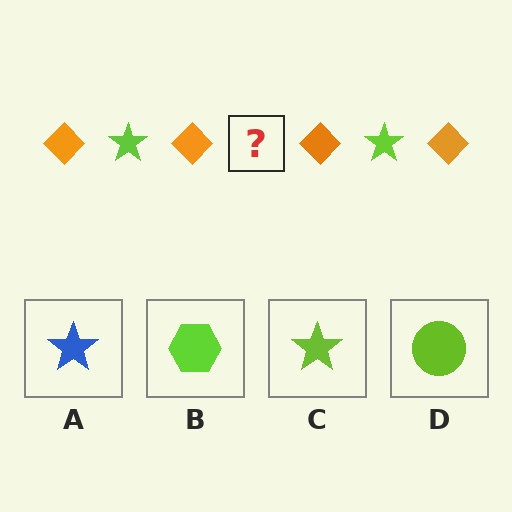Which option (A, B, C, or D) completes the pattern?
C.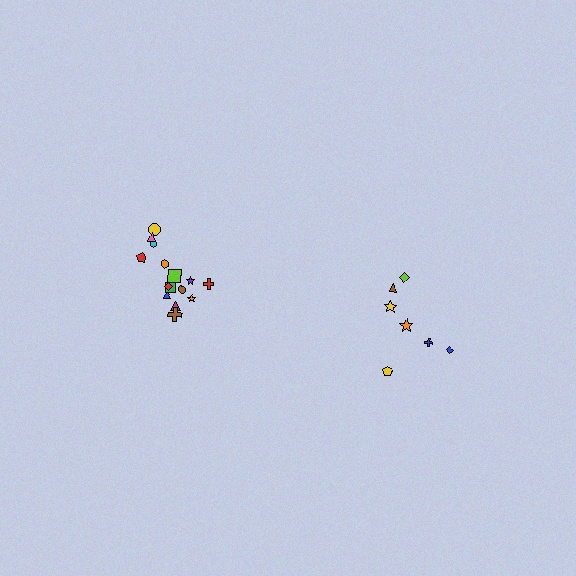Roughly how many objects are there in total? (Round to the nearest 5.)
Roughly 20 objects in total.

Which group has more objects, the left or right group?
The left group.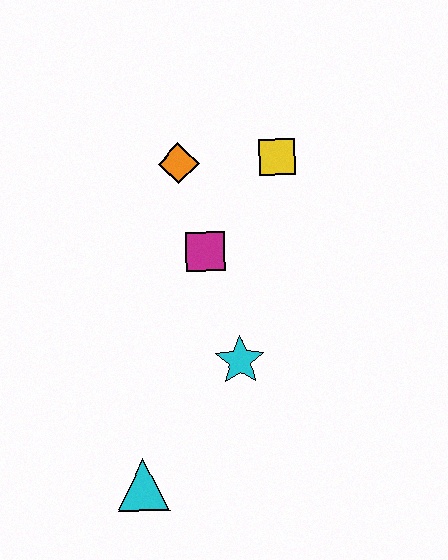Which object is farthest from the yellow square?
The cyan triangle is farthest from the yellow square.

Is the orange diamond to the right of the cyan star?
No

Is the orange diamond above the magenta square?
Yes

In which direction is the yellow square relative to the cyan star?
The yellow square is above the cyan star.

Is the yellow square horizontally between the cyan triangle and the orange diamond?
No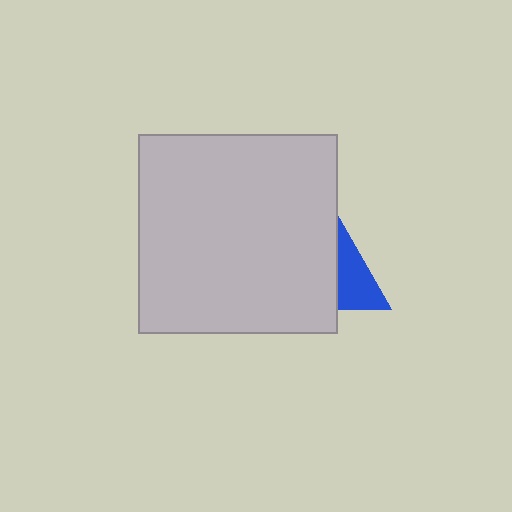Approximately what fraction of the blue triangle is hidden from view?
Roughly 54% of the blue triangle is hidden behind the light gray square.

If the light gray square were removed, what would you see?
You would see the complete blue triangle.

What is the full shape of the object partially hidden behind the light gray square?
The partially hidden object is a blue triangle.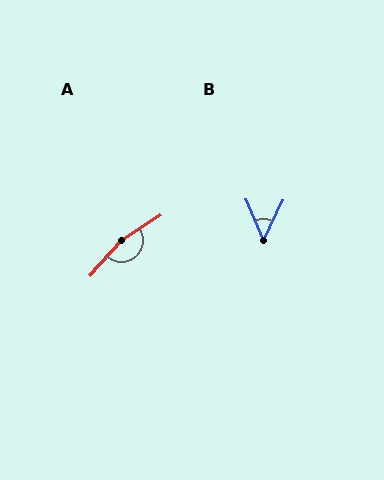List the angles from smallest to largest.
B (48°), A (165°).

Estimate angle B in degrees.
Approximately 48 degrees.